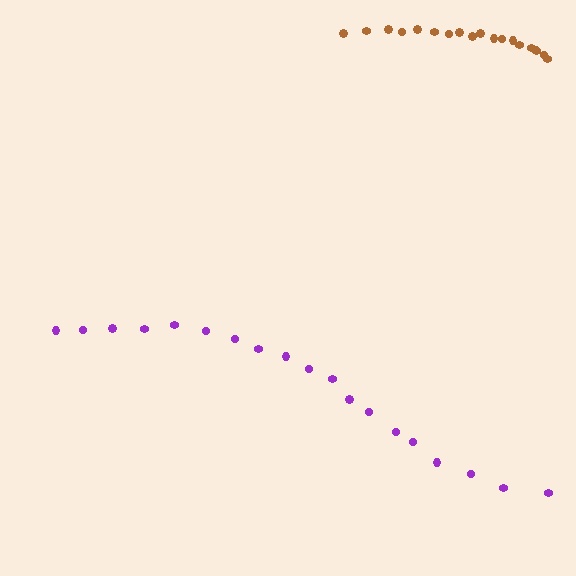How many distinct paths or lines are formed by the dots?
There are 2 distinct paths.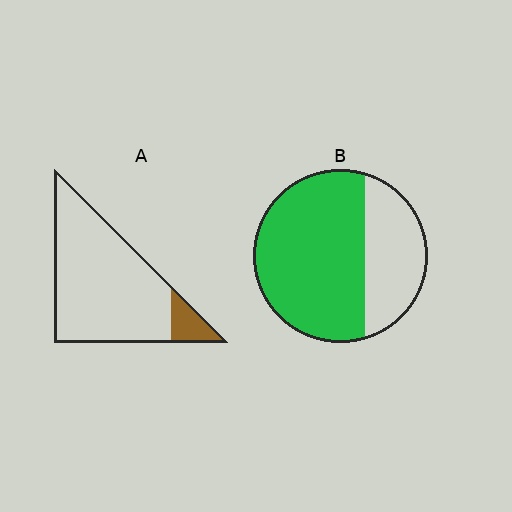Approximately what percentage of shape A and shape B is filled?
A is approximately 10% and B is approximately 70%.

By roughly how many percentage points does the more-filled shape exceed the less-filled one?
By roughly 55 percentage points (B over A).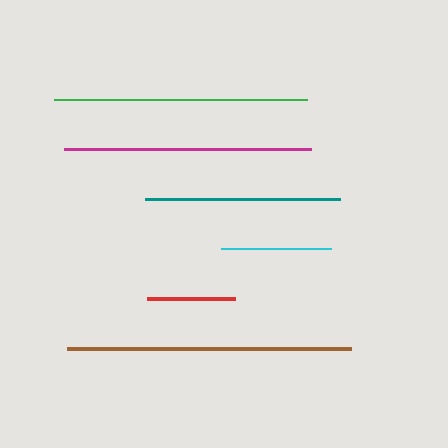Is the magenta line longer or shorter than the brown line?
The brown line is longer than the magenta line.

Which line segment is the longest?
The brown line is the longest at approximately 284 pixels.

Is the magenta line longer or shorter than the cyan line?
The magenta line is longer than the cyan line.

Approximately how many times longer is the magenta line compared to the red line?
The magenta line is approximately 2.8 times the length of the red line.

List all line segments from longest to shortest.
From longest to shortest: brown, green, magenta, teal, cyan, red.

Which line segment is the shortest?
The red line is the shortest at approximately 88 pixels.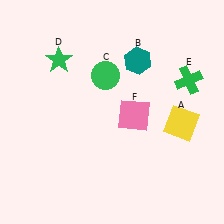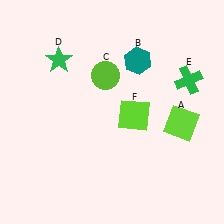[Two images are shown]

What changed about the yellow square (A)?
In Image 1, A is yellow. In Image 2, it changed to lime.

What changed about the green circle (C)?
In Image 1, C is green. In Image 2, it changed to lime.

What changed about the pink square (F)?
In Image 1, F is pink. In Image 2, it changed to lime.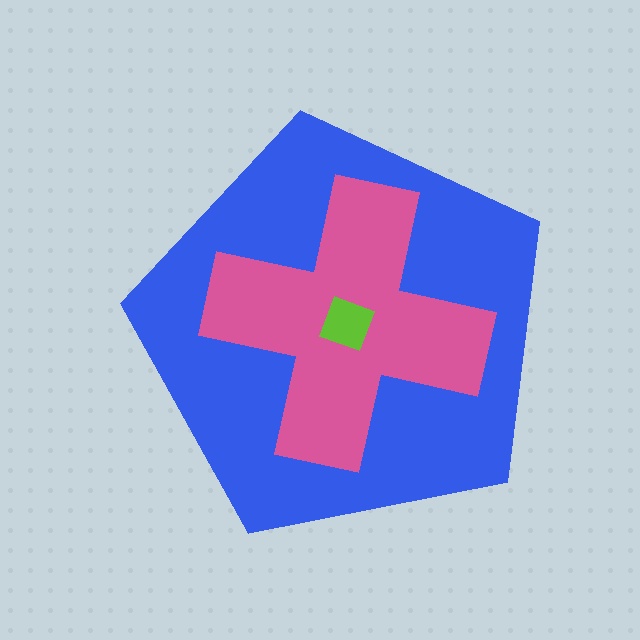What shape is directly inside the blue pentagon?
The pink cross.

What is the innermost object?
The lime square.